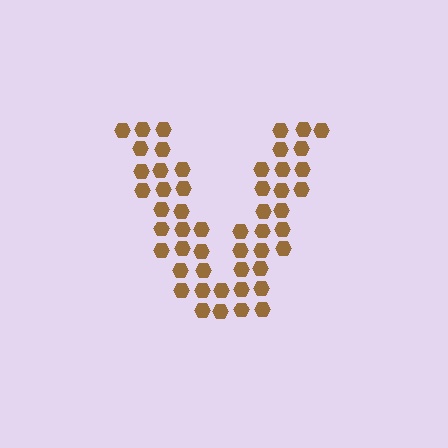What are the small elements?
The small elements are hexagons.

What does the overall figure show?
The overall figure shows the letter V.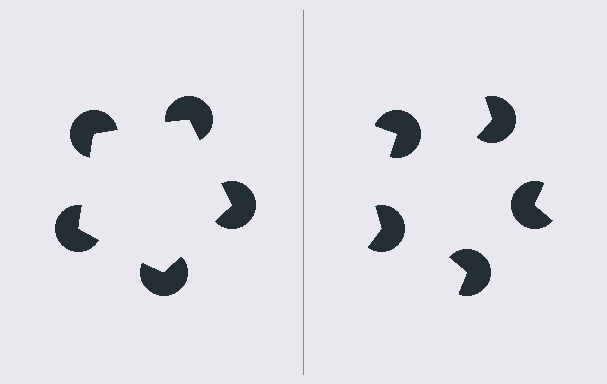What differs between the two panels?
The pac-man discs are positioned identically on both sides; only the wedge orientations differ. On the left they align to a pentagon; on the right they are misaligned.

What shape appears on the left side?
An illusory pentagon.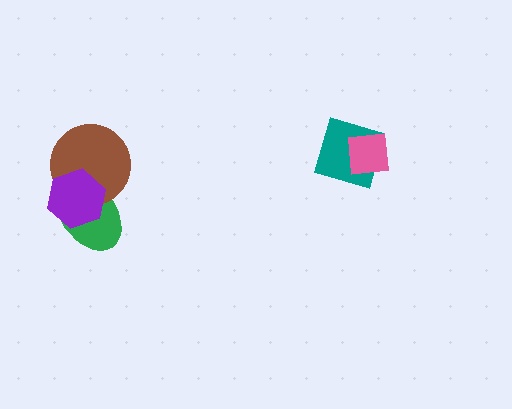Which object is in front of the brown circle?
The purple hexagon is in front of the brown circle.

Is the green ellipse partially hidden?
Yes, it is partially covered by another shape.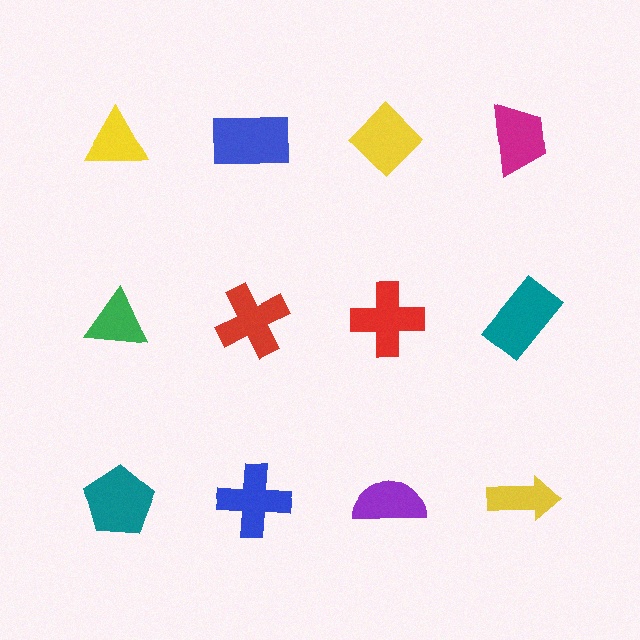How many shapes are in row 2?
4 shapes.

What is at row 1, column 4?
A magenta trapezoid.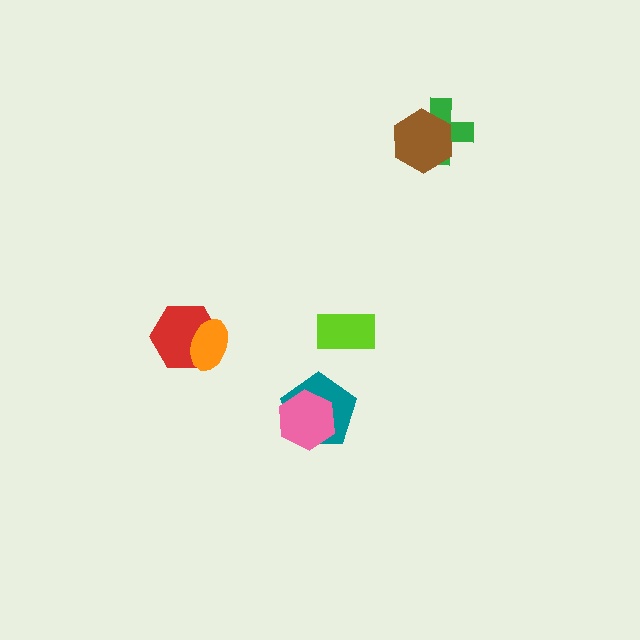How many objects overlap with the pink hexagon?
1 object overlaps with the pink hexagon.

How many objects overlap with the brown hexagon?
1 object overlaps with the brown hexagon.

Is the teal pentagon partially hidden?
Yes, it is partially covered by another shape.